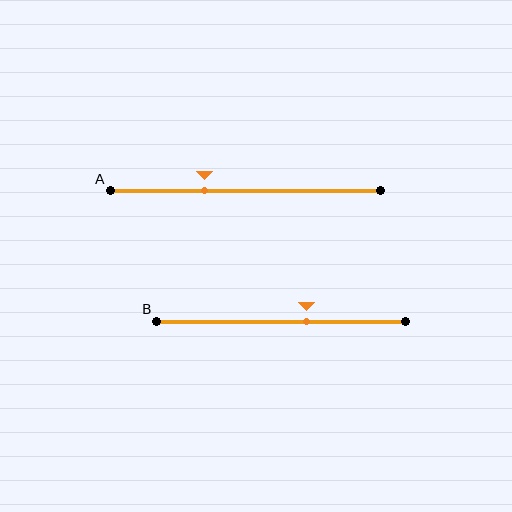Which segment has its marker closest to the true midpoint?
Segment B has its marker closest to the true midpoint.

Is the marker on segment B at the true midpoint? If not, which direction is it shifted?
No, the marker on segment B is shifted to the right by about 10% of the segment length.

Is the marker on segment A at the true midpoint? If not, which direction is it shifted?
No, the marker on segment A is shifted to the left by about 15% of the segment length.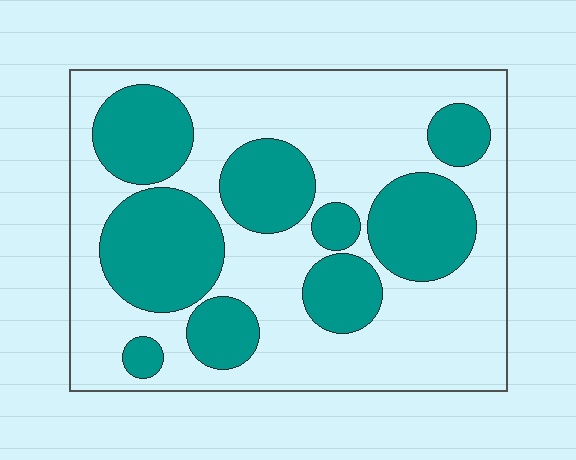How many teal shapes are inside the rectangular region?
9.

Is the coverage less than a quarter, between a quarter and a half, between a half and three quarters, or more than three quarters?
Between a quarter and a half.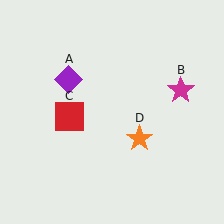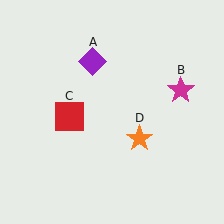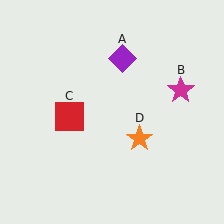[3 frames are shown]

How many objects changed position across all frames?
1 object changed position: purple diamond (object A).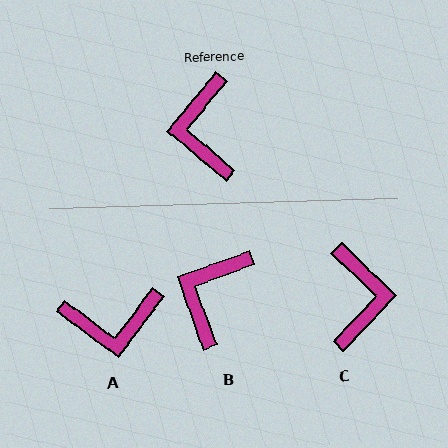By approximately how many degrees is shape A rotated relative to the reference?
Approximately 93 degrees counter-clockwise.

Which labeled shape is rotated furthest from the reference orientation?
C, about 176 degrees away.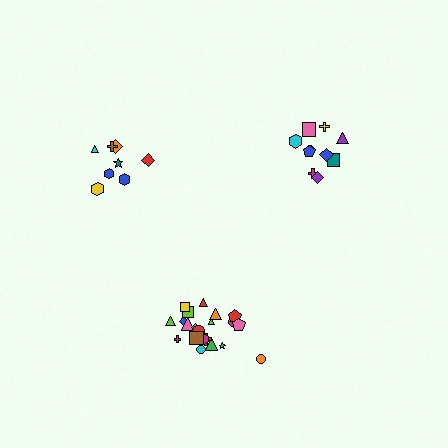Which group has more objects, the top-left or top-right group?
The top-right group.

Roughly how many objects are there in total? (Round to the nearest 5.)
Roughly 40 objects in total.